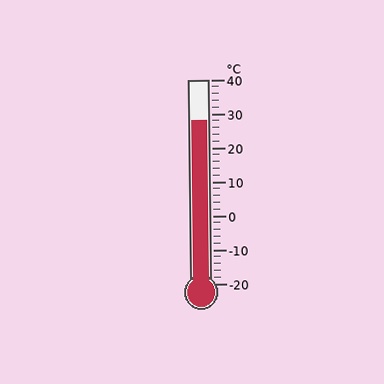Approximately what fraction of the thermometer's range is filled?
The thermometer is filled to approximately 80% of its range.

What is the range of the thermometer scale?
The thermometer scale ranges from -20°C to 40°C.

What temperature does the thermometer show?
The thermometer shows approximately 28°C.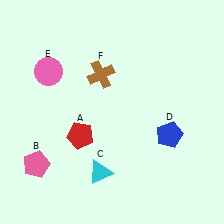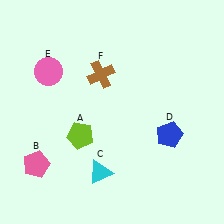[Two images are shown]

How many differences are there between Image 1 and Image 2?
There is 1 difference between the two images.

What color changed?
The pentagon (A) changed from red in Image 1 to lime in Image 2.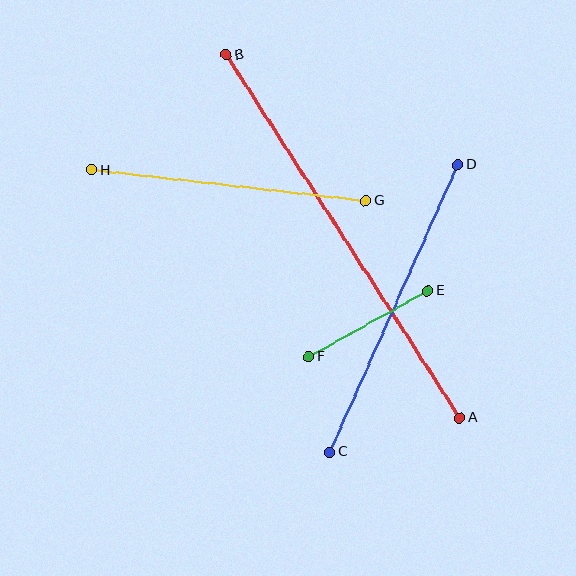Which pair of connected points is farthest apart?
Points A and B are farthest apart.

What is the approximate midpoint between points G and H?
The midpoint is at approximately (229, 186) pixels.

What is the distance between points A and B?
The distance is approximately 432 pixels.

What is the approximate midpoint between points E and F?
The midpoint is at approximately (369, 324) pixels.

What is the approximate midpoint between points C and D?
The midpoint is at approximately (394, 308) pixels.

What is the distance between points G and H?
The distance is approximately 276 pixels.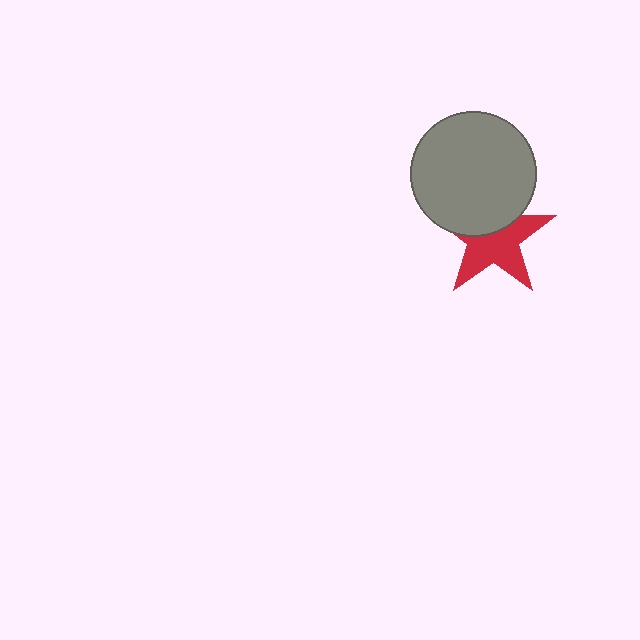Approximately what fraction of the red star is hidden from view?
Roughly 40% of the red star is hidden behind the gray circle.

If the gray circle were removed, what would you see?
You would see the complete red star.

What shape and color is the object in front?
The object in front is a gray circle.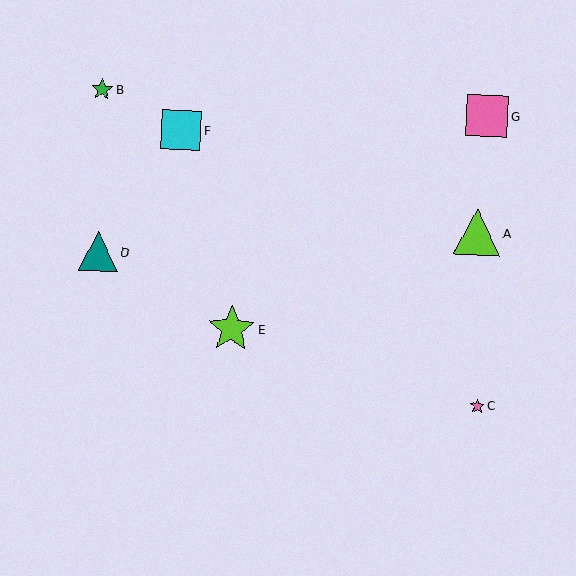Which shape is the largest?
The lime star (labeled E) is the largest.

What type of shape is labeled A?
Shape A is a lime triangle.